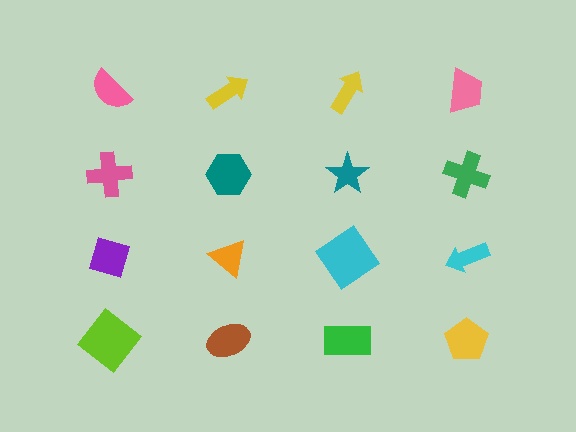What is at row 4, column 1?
A lime diamond.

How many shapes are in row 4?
4 shapes.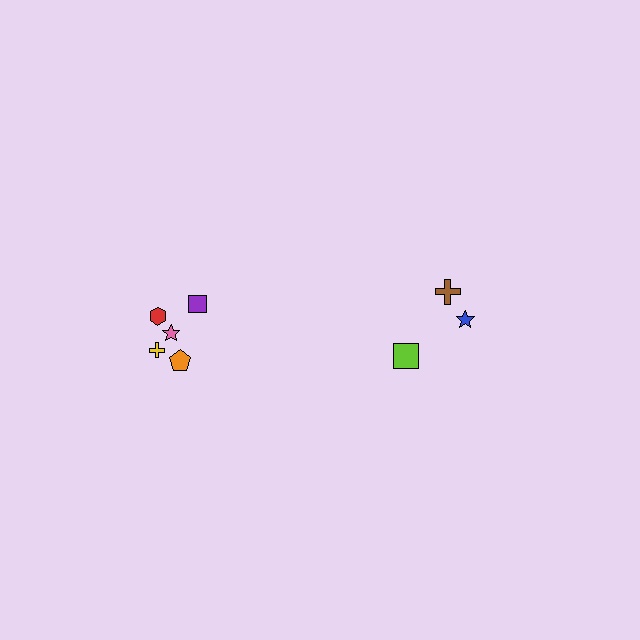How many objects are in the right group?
There are 3 objects.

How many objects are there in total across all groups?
There are 8 objects.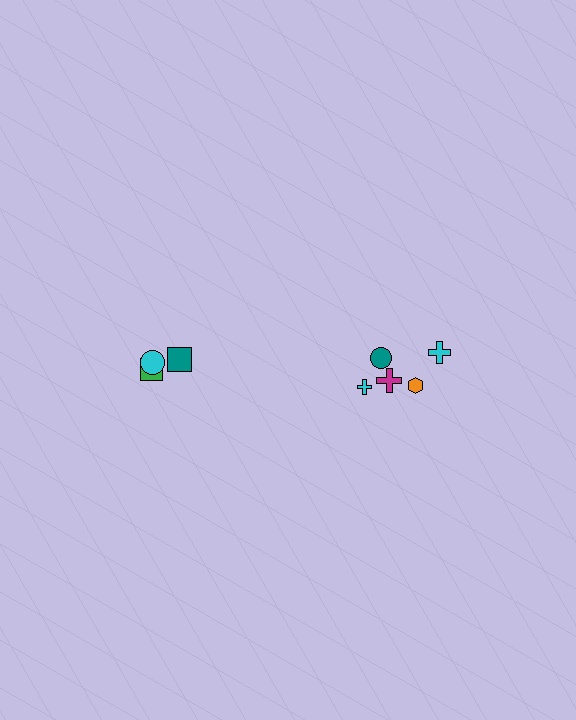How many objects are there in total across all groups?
There are 8 objects.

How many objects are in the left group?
There are 3 objects.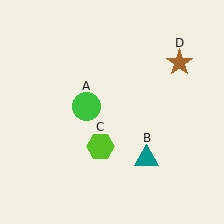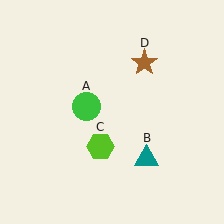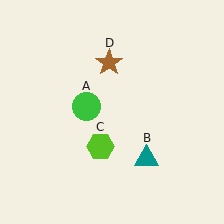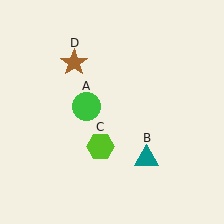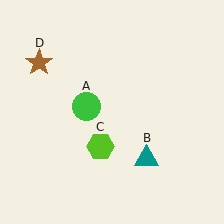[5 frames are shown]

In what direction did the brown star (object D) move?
The brown star (object D) moved left.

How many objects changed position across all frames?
1 object changed position: brown star (object D).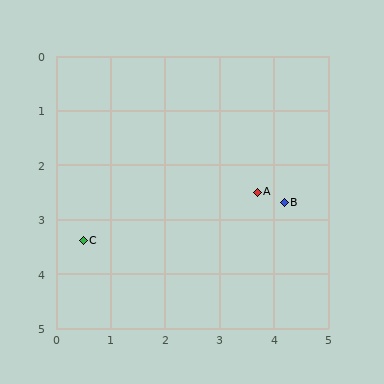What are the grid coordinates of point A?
Point A is at approximately (3.7, 2.5).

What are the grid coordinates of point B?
Point B is at approximately (4.2, 2.7).